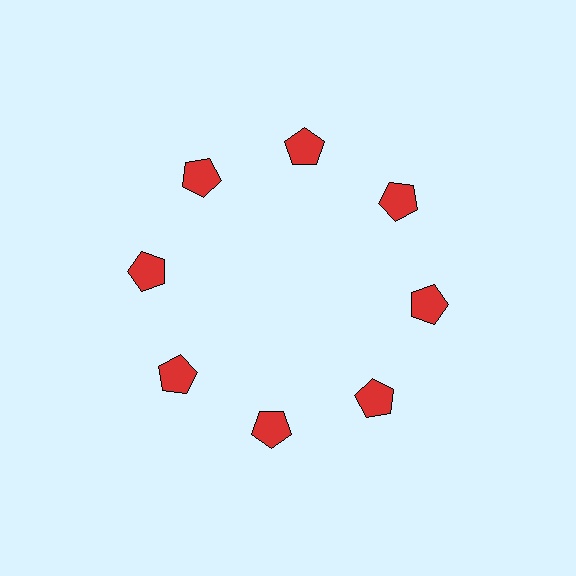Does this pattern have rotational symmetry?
Yes, this pattern has 8-fold rotational symmetry. It looks the same after rotating 45 degrees around the center.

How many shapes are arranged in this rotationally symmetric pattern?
There are 8 shapes, arranged in 8 groups of 1.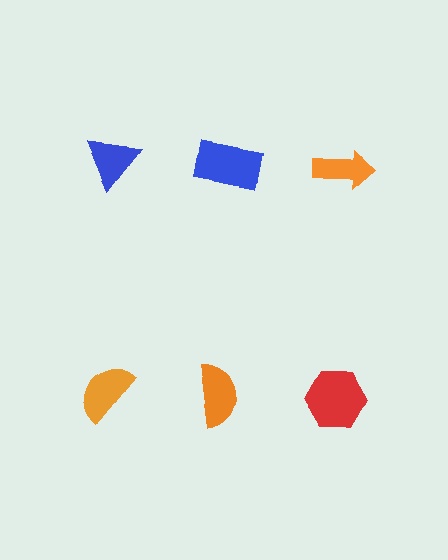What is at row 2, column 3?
A red hexagon.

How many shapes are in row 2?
3 shapes.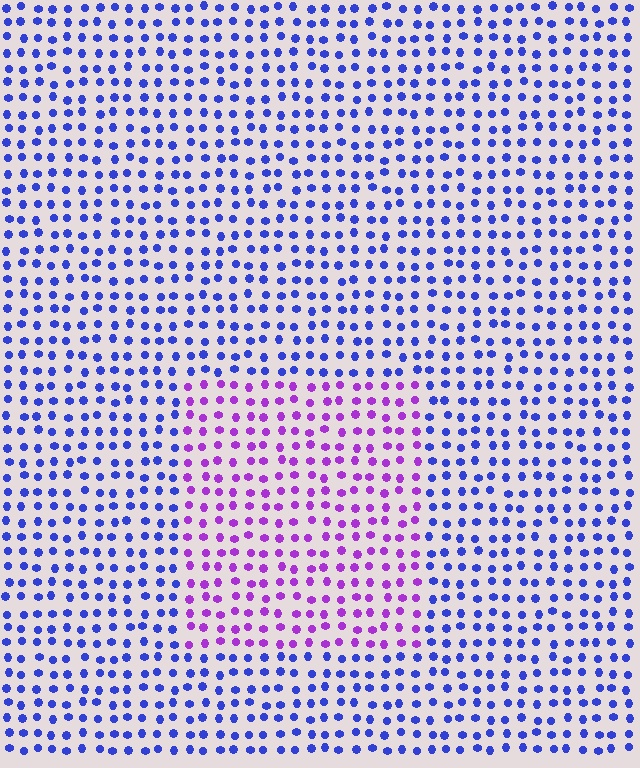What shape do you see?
I see a rectangle.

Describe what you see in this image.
The image is filled with small blue elements in a uniform arrangement. A rectangle-shaped region is visible where the elements are tinted to a slightly different hue, forming a subtle color boundary.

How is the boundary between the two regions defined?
The boundary is defined purely by a slight shift in hue (about 50 degrees). Spacing, size, and orientation are identical on both sides.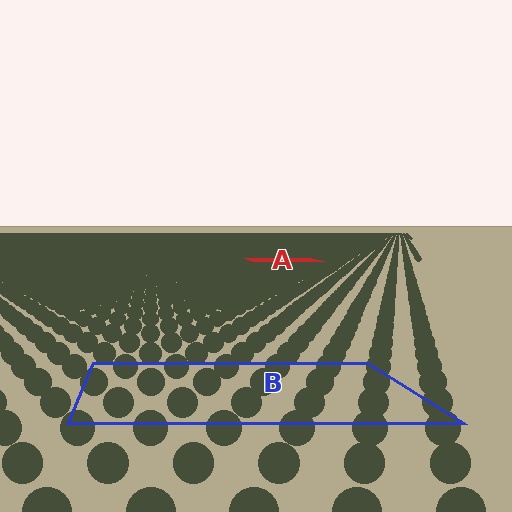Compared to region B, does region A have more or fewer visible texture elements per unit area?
Region A has more texture elements per unit area — they are packed more densely because it is farther away.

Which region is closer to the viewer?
Region B is closer. The texture elements there are larger and more spread out.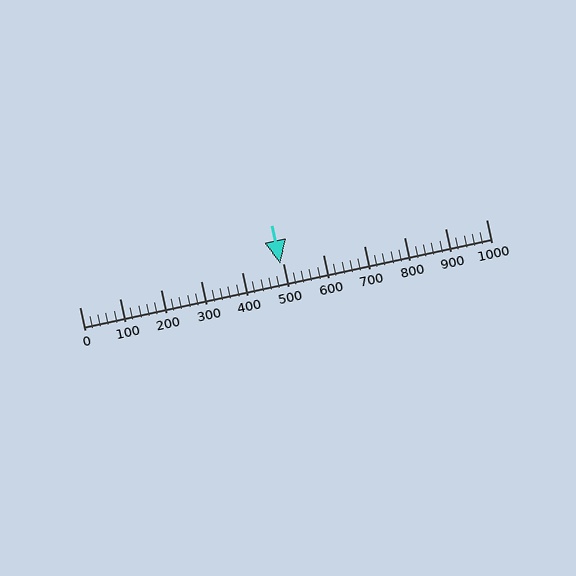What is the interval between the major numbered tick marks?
The major tick marks are spaced 100 units apart.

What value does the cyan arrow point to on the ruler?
The cyan arrow points to approximately 494.